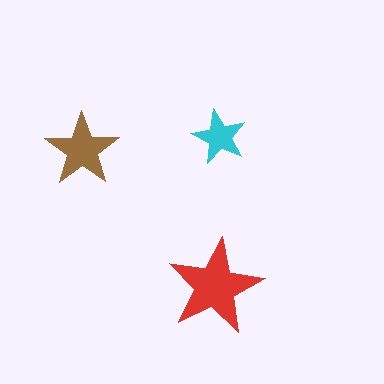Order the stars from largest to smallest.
the red one, the brown one, the cyan one.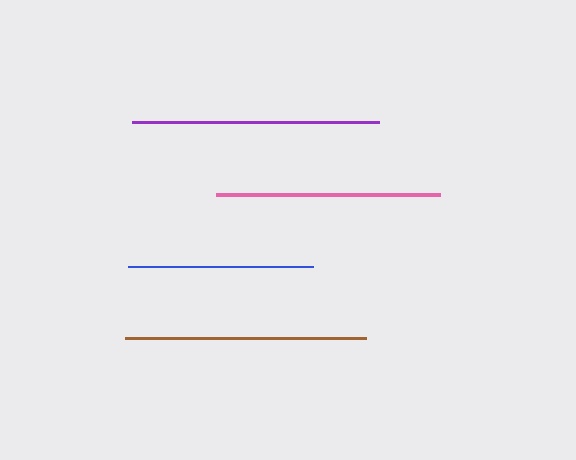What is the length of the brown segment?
The brown segment is approximately 241 pixels long.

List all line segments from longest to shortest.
From longest to shortest: purple, brown, pink, blue.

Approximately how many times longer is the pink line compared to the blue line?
The pink line is approximately 1.2 times the length of the blue line.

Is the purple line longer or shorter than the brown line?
The purple line is longer than the brown line.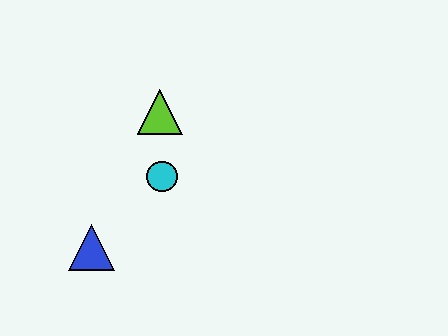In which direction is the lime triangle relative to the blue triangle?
The lime triangle is above the blue triangle.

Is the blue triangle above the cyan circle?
No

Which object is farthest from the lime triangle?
The blue triangle is farthest from the lime triangle.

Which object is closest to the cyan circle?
The lime triangle is closest to the cyan circle.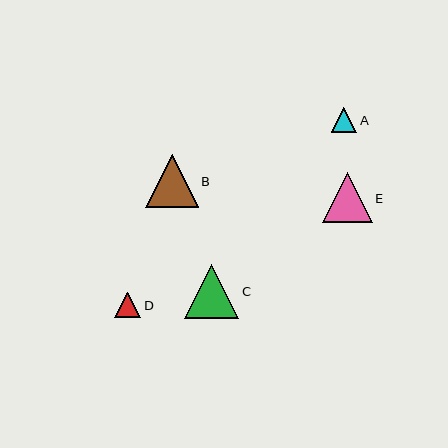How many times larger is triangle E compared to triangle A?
Triangle E is approximately 1.9 times the size of triangle A.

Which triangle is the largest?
Triangle C is the largest with a size of approximately 54 pixels.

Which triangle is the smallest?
Triangle D is the smallest with a size of approximately 26 pixels.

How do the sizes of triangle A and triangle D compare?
Triangle A and triangle D are approximately the same size.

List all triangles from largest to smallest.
From largest to smallest: C, B, E, A, D.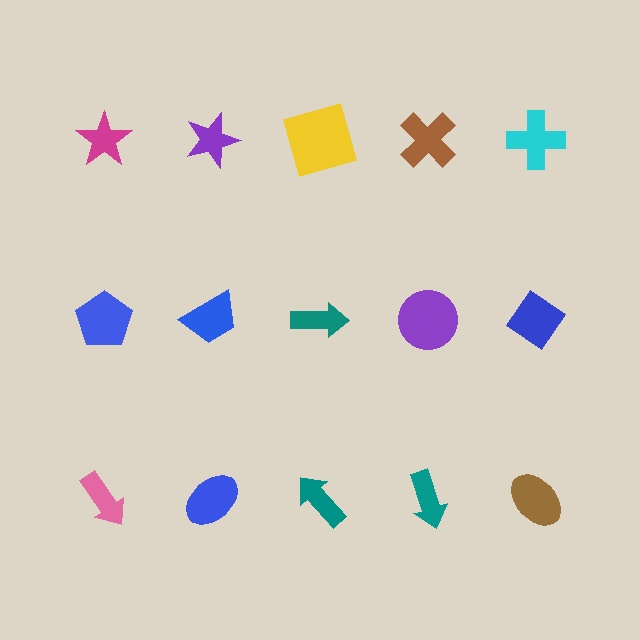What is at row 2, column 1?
A blue pentagon.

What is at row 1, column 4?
A brown cross.